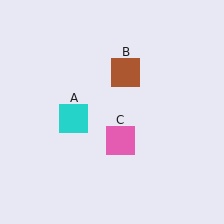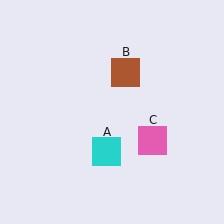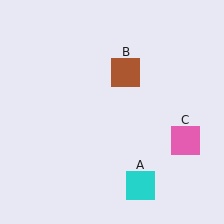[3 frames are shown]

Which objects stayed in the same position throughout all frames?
Brown square (object B) remained stationary.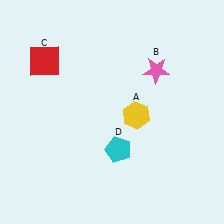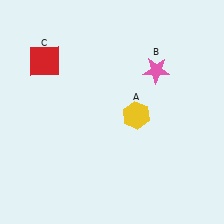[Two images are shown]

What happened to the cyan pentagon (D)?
The cyan pentagon (D) was removed in Image 2. It was in the bottom-right area of Image 1.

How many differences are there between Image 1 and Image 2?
There is 1 difference between the two images.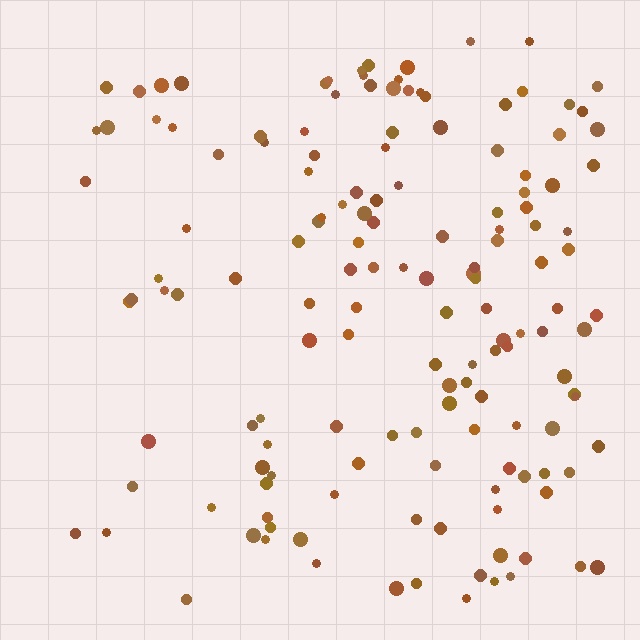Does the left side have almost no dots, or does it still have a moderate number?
Still a moderate number, just noticeably fewer than the right.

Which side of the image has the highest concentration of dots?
The right.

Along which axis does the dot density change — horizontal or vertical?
Horizontal.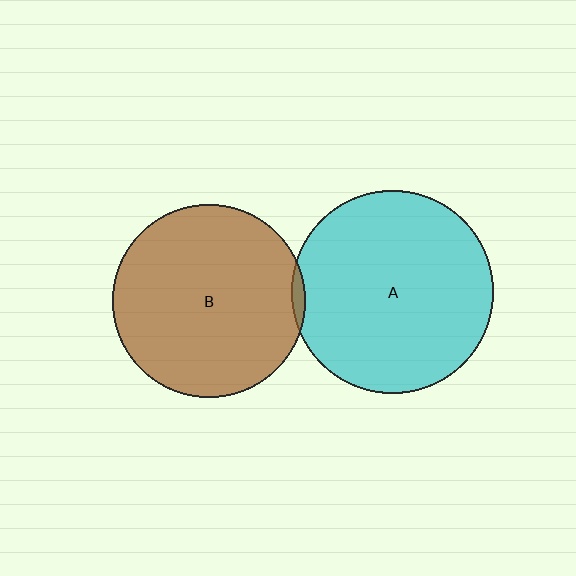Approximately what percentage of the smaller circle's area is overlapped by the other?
Approximately 5%.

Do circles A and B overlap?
Yes.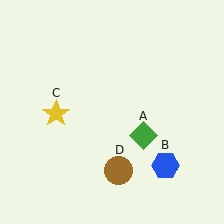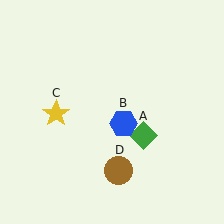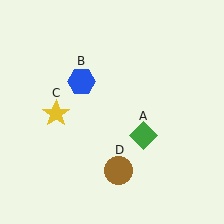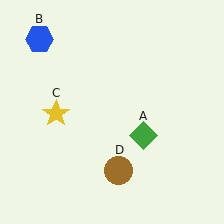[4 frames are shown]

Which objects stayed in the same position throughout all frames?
Green diamond (object A) and yellow star (object C) and brown circle (object D) remained stationary.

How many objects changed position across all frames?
1 object changed position: blue hexagon (object B).